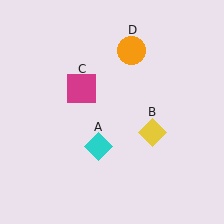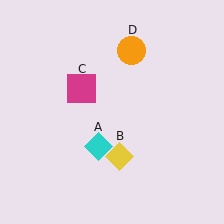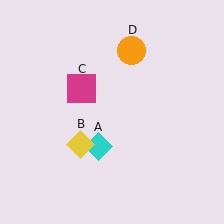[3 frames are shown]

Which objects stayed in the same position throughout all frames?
Cyan diamond (object A) and magenta square (object C) and orange circle (object D) remained stationary.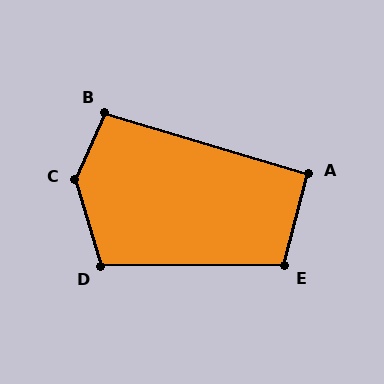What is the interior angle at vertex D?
Approximately 106 degrees (obtuse).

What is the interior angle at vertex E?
Approximately 105 degrees (obtuse).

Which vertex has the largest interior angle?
C, at approximately 139 degrees.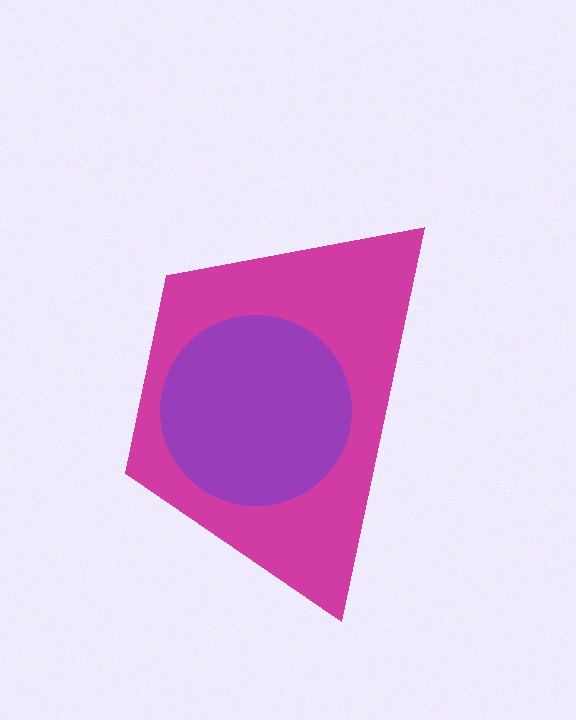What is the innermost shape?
The purple circle.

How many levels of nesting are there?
2.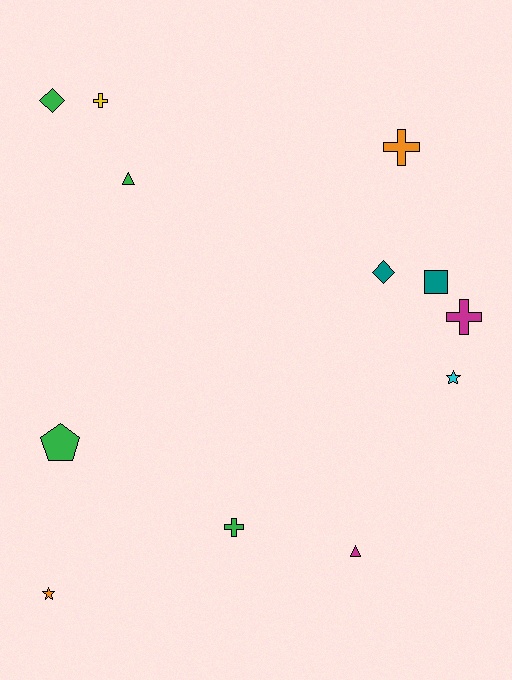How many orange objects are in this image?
There are 2 orange objects.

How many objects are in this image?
There are 12 objects.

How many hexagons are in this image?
There are no hexagons.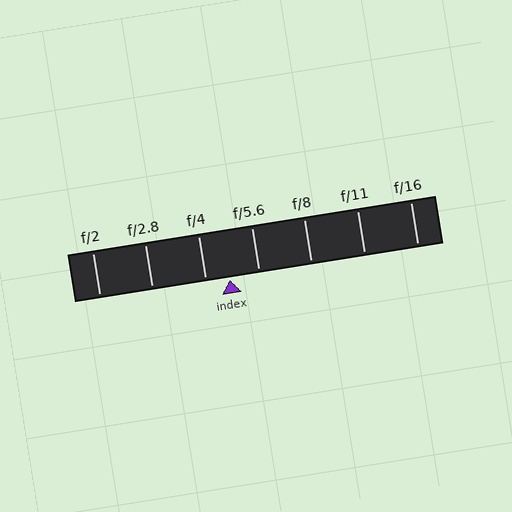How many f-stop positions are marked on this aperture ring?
There are 7 f-stop positions marked.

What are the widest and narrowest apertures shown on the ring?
The widest aperture shown is f/2 and the narrowest is f/16.